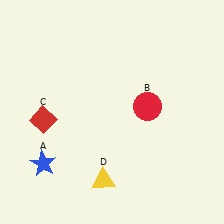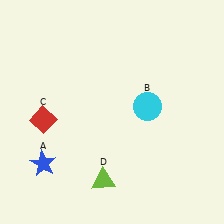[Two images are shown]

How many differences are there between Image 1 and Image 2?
There are 2 differences between the two images.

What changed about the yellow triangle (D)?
In Image 1, D is yellow. In Image 2, it changed to lime.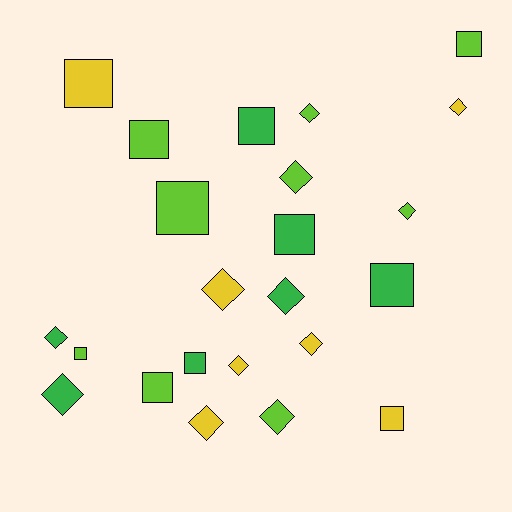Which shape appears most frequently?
Diamond, with 12 objects.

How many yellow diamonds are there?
There are 5 yellow diamonds.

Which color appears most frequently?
Lime, with 9 objects.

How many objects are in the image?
There are 23 objects.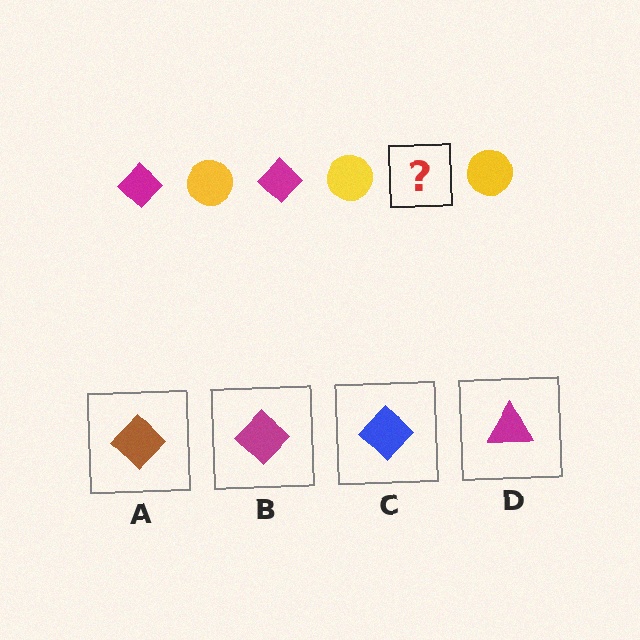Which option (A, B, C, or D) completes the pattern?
B.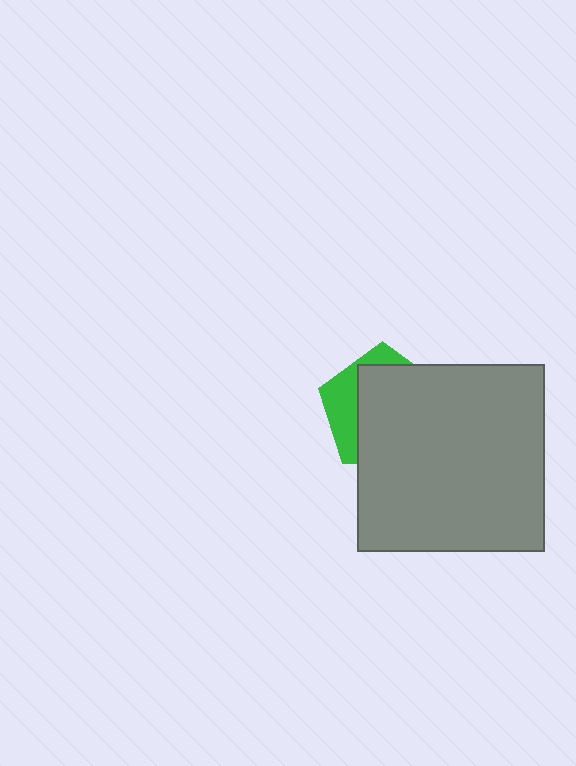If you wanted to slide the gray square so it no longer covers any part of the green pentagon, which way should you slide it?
Slide it toward the lower-right — that is the most direct way to separate the two shapes.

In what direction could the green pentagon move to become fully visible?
The green pentagon could move toward the upper-left. That would shift it out from behind the gray square entirely.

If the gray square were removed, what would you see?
You would see the complete green pentagon.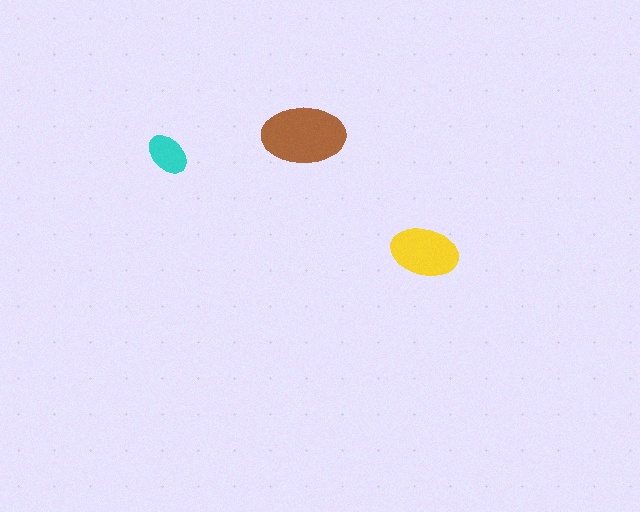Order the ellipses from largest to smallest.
the brown one, the yellow one, the cyan one.